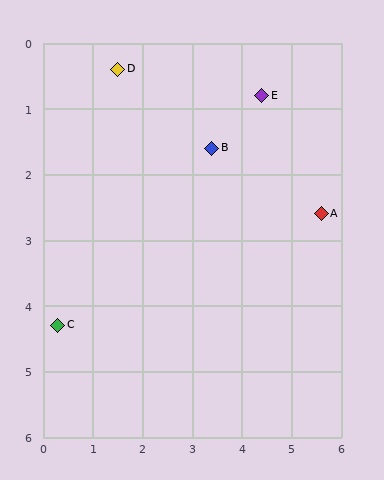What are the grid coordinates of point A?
Point A is at approximately (5.6, 2.6).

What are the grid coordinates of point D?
Point D is at approximately (1.5, 0.4).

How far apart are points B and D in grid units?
Points B and D are about 2.2 grid units apart.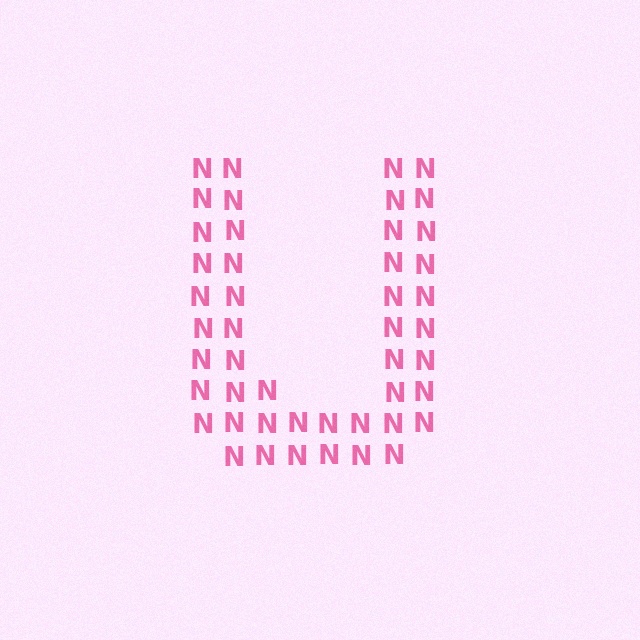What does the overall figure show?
The overall figure shows the letter U.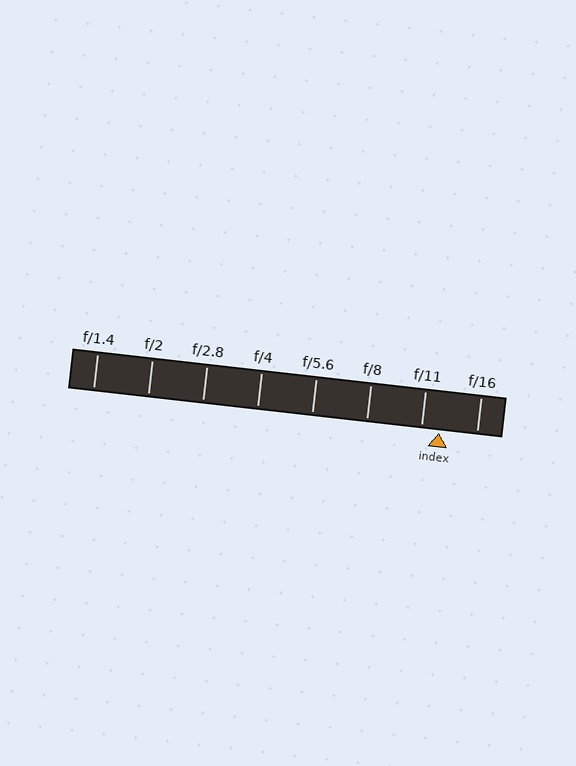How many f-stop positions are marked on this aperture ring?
There are 8 f-stop positions marked.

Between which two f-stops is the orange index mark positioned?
The index mark is between f/11 and f/16.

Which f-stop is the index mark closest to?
The index mark is closest to f/11.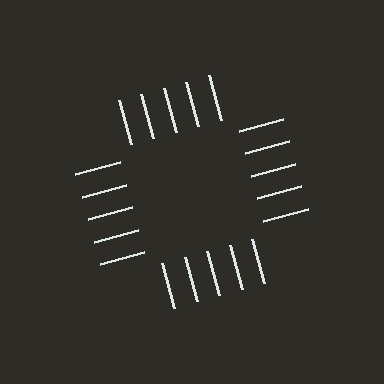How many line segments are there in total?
20 — 5 along each of the 4 edges.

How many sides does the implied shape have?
4 sides — the line-ends trace a square.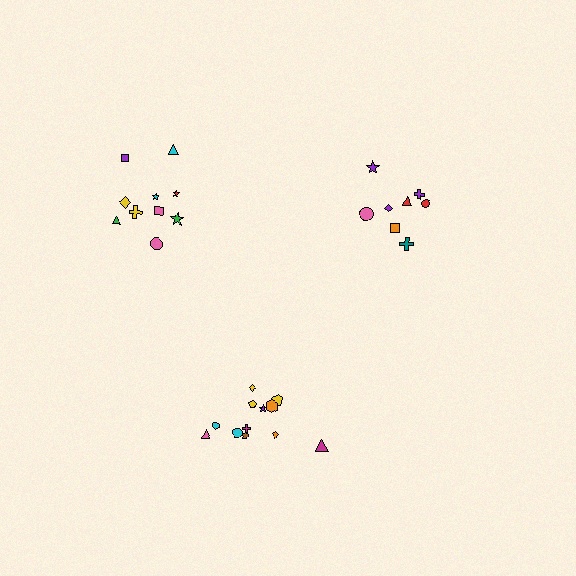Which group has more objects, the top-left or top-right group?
The top-left group.